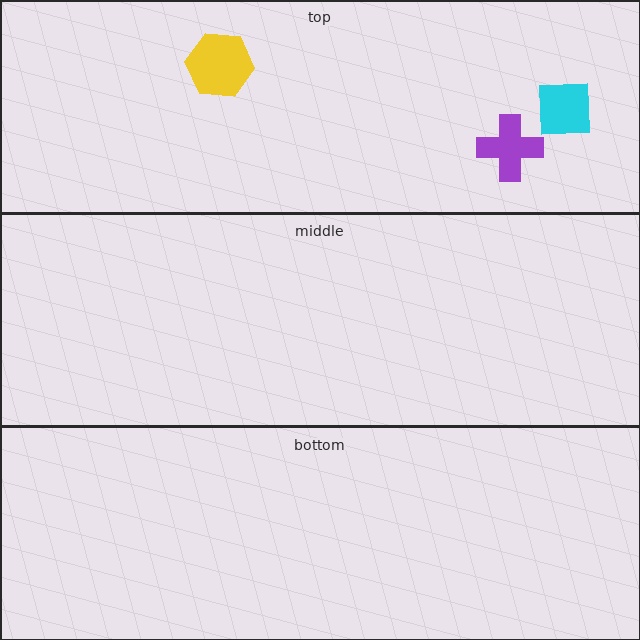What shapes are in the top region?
The yellow hexagon, the cyan square, the purple cross.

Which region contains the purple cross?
The top region.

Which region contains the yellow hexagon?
The top region.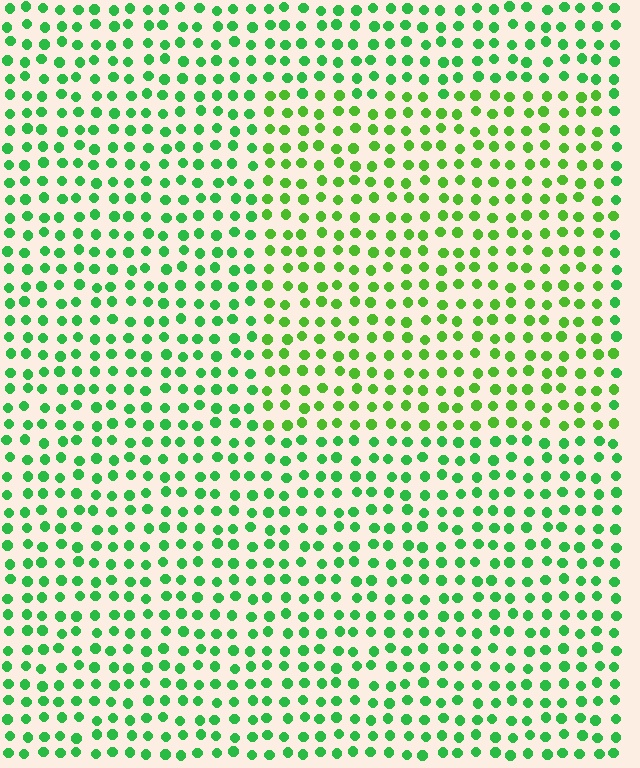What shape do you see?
I see a rectangle.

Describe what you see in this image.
The image is filled with small green elements in a uniform arrangement. A rectangle-shaped region is visible where the elements are tinted to a slightly different hue, forming a subtle color boundary.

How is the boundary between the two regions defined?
The boundary is defined purely by a slight shift in hue (about 25 degrees). Spacing, size, and orientation are identical on both sides.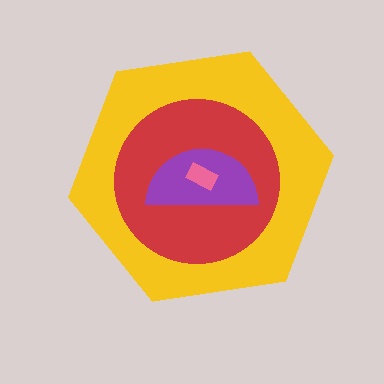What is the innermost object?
The pink rectangle.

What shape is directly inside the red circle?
The purple semicircle.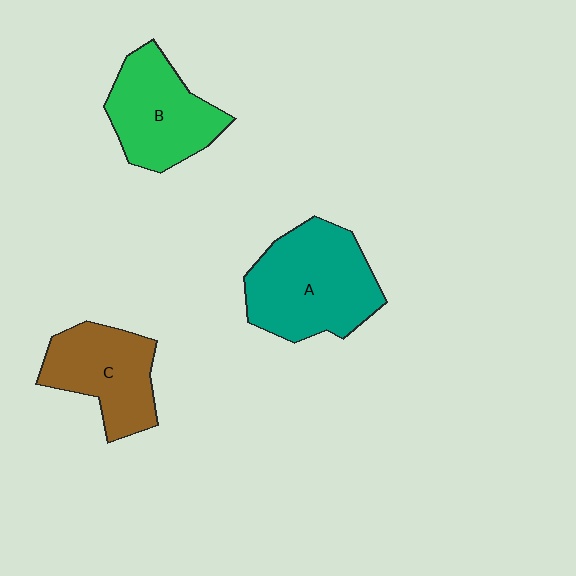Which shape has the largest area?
Shape A (teal).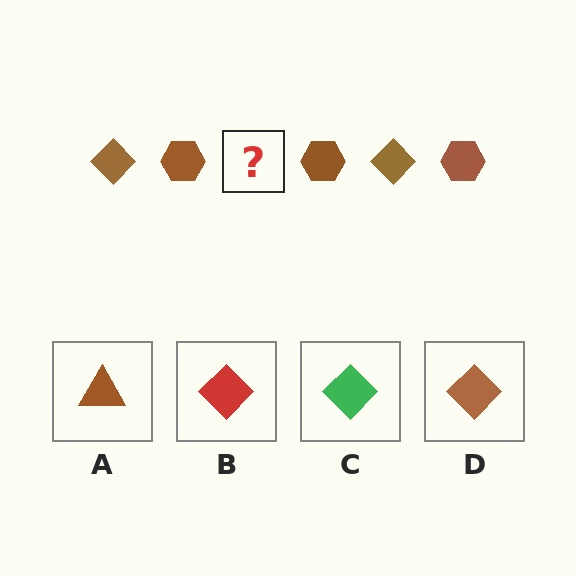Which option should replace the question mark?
Option D.